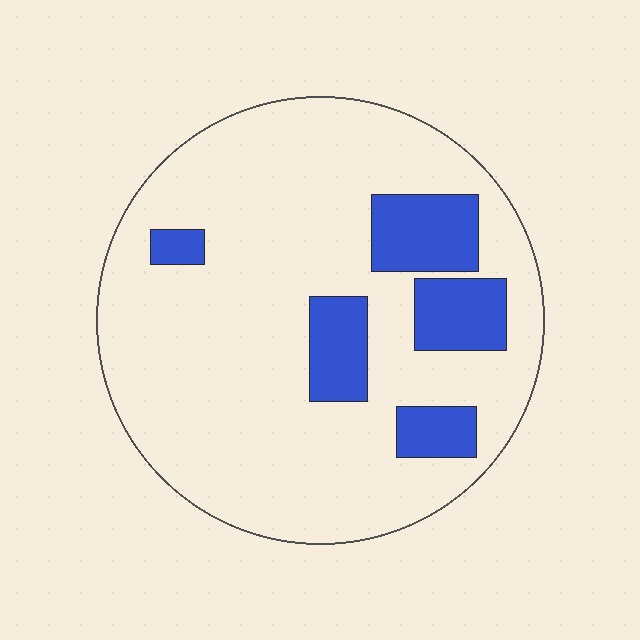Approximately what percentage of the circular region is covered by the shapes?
Approximately 15%.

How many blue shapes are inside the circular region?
5.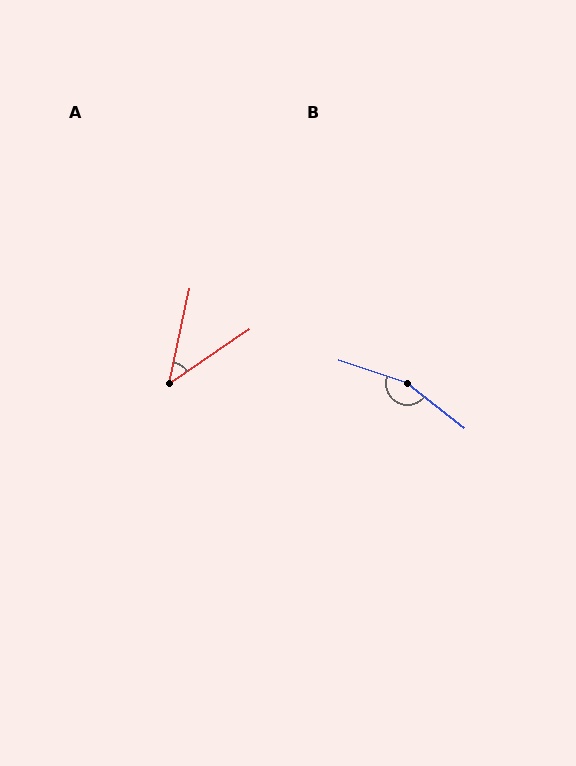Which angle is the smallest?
A, at approximately 43 degrees.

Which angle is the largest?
B, at approximately 160 degrees.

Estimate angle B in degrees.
Approximately 160 degrees.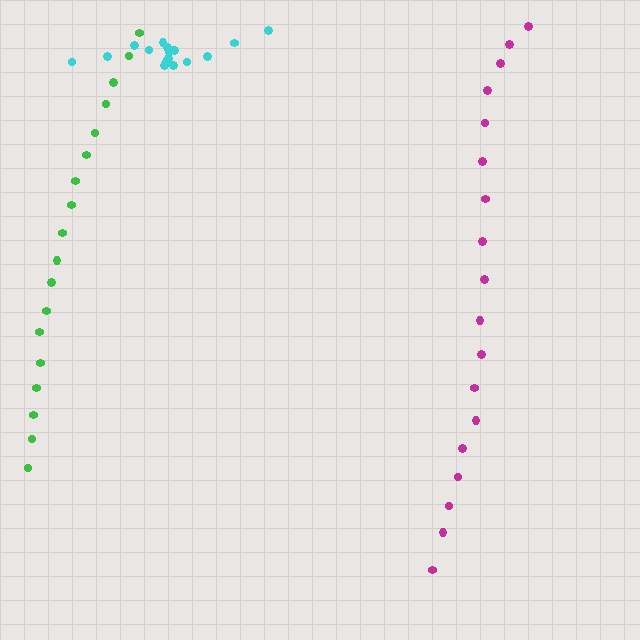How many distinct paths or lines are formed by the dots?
There are 3 distinct paths.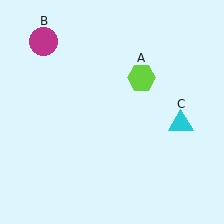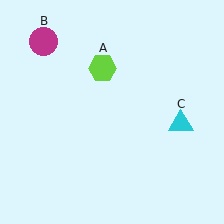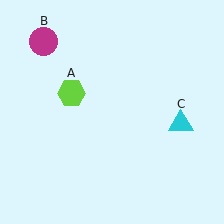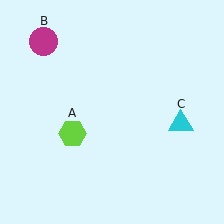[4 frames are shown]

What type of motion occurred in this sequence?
The lime hexagon (object A) rotated counterclockwise around the center of the scene.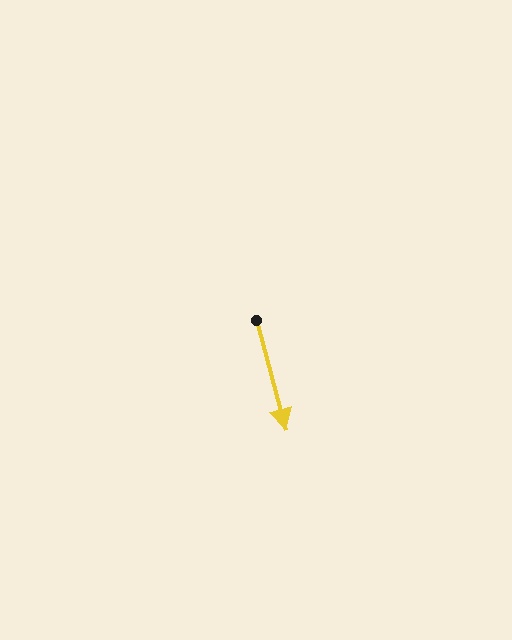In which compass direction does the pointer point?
South.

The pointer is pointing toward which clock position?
Roughly 5 o'clock.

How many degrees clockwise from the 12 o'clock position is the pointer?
Approximately 165 degrees.